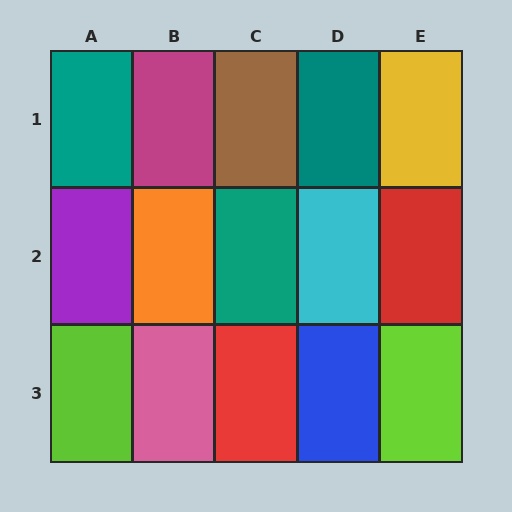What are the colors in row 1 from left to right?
Teal, magenta, brown, teal, yellow.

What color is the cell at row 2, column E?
Red.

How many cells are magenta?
1 cell is magenta.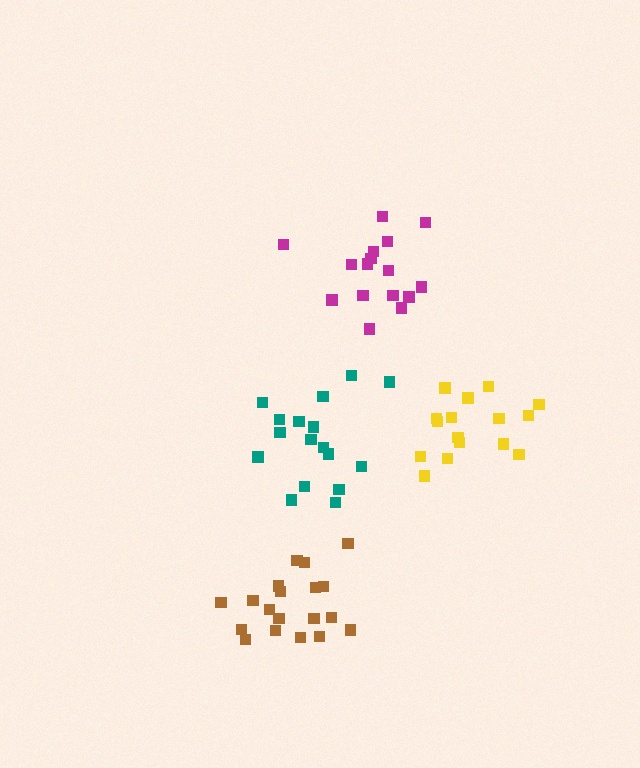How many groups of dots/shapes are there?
There are 4 groups.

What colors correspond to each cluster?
The clusters are colored: teal, magenta, brown, yellow.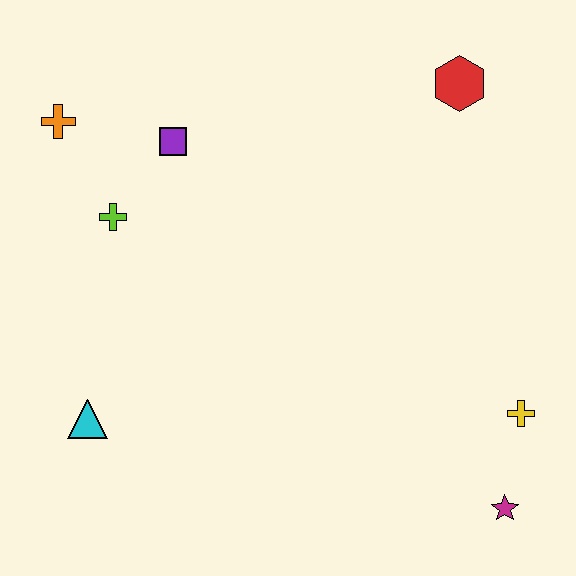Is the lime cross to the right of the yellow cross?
No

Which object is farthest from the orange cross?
The magenta star is farthest from the orange cross.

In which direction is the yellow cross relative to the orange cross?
The yellow cross is to the right of the orange cross.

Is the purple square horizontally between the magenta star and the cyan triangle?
Yes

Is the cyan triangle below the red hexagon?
Yes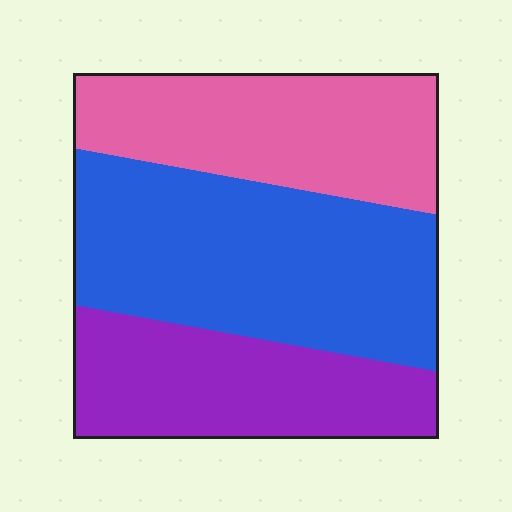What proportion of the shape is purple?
Purple covers about 25% of the shape.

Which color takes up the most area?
Blue, at roughly 45%.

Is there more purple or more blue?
Blue.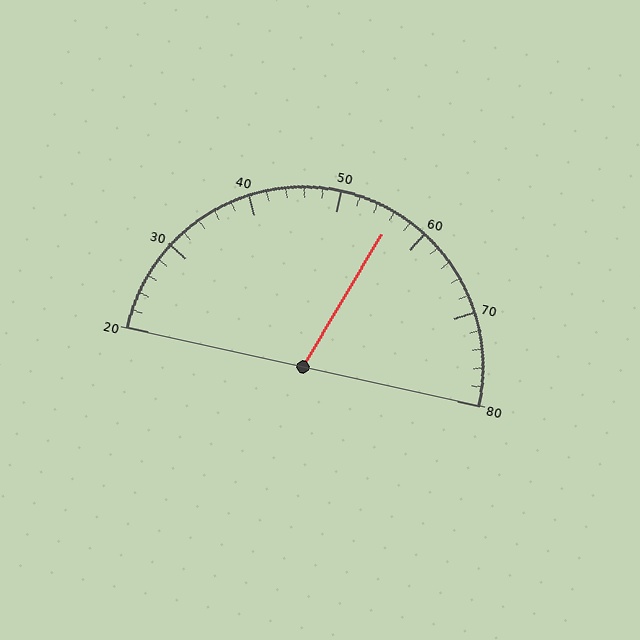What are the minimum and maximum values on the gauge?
The gauge ranges from 20 to 80.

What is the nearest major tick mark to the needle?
The nearest major tick mark is 60.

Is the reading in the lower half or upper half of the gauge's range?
The reading is in the upper half of the range (20 to 80).